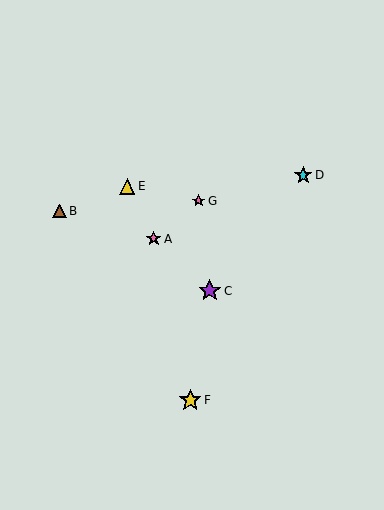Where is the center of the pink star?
The center of the pink star is at (199, 201).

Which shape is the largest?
The purple star (labeled C) is the largest.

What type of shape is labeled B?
Shape B is a brown triangle.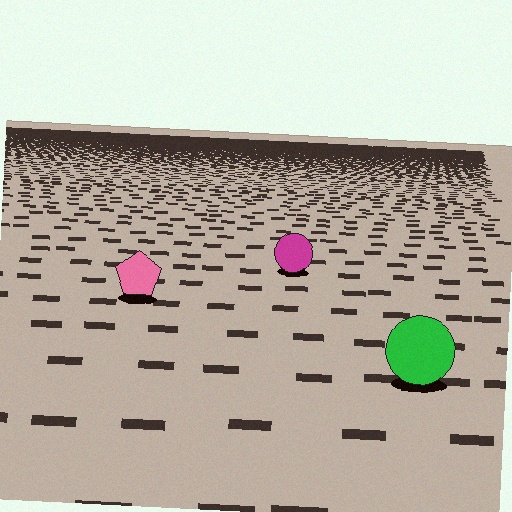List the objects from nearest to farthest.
From nearest to farthest: the green circle, the pink pentagon, the magenta circle.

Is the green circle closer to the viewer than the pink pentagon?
Yes. The green circle is closer — you can tell from the texture gradient: the ground texture is coarser near it.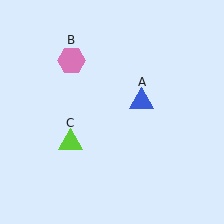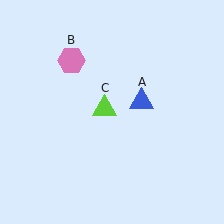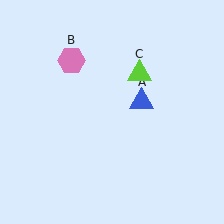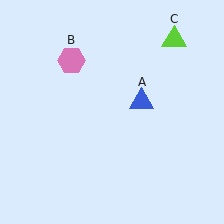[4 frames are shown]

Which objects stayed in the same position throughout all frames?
Blue triangle (object A) and pink hexagon (object B) remained stationary.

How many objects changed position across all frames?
1 object changed position: lime triangle (object C).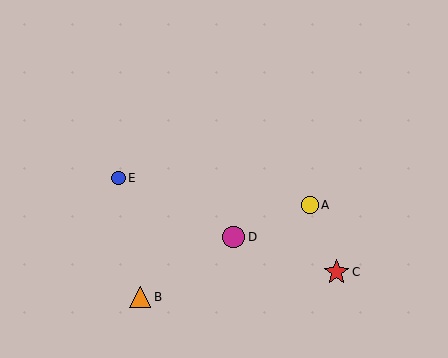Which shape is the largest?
The red star (labeled C) is the largest.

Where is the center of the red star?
The center of the red star is at (336, 272).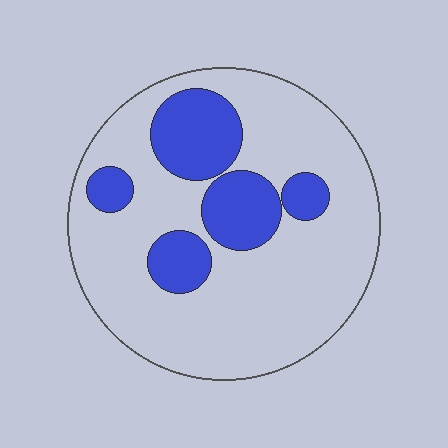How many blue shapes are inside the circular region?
5.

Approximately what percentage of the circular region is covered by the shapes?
Approximately 25%.